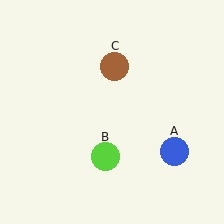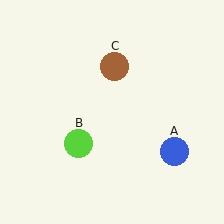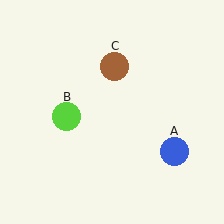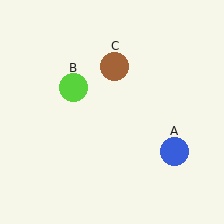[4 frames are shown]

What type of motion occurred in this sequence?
The lime circle (object B) rotated clockwise around the center of the scene.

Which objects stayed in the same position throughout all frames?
Blue circle (object A) and brown circle (object C) remained stationary.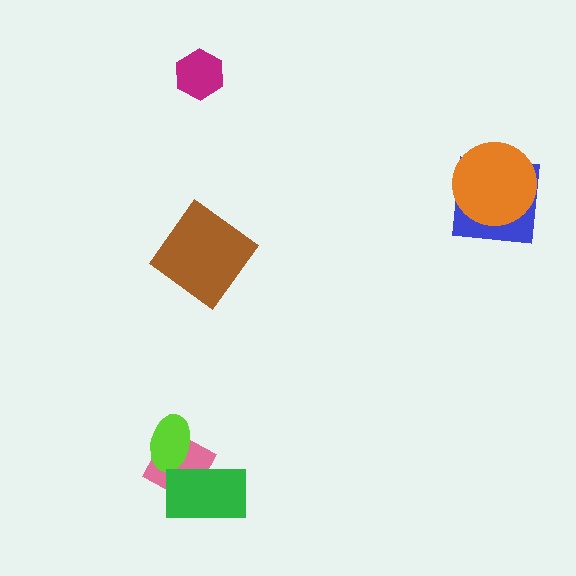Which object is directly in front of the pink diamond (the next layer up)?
The lime ellipse is directly in front of the pink diamond.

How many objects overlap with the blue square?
1 object overlaps with the blue square.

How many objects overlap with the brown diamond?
0 objects overlap with the brown diamond.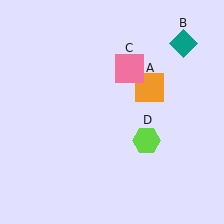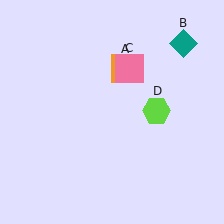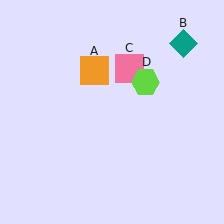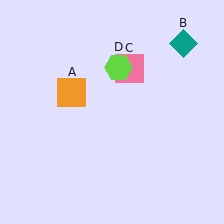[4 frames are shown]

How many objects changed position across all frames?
2 objects changed position: orange square (object A), lime hexagon (object D).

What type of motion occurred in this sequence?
The orange square (object A), lime hexagon (object D) rotated counterclockwise around the center of the scene.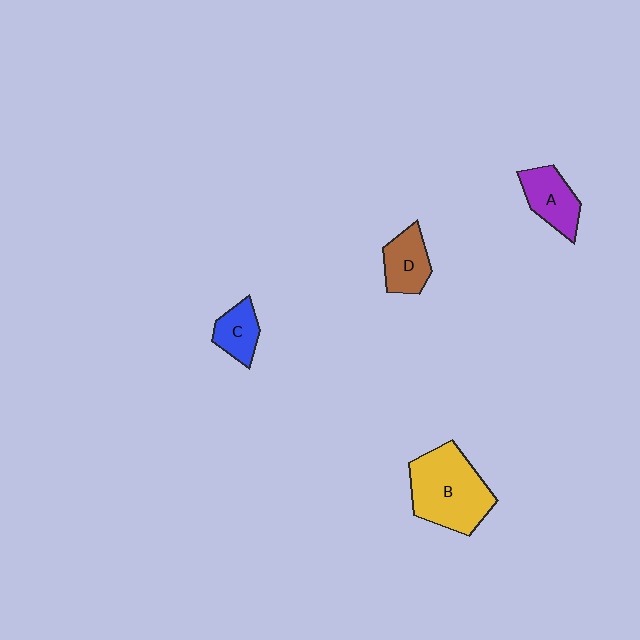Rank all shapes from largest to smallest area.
From largest to smallest: B (yellow), A (purple), D (brown), C (blue).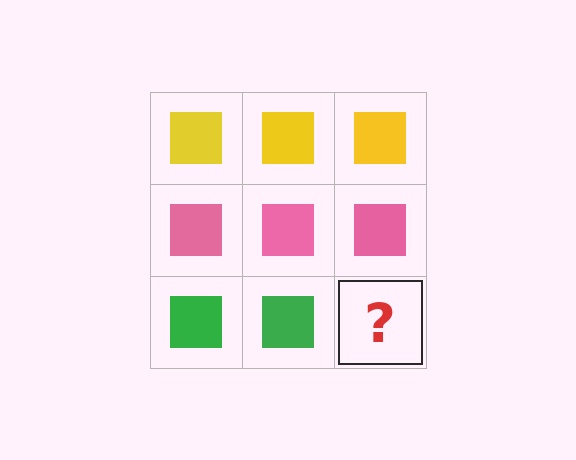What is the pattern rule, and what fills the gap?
The rule is that each row has a consistent color. The gap should be filled with a green square.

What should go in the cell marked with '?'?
The missing cell should contain a green square.